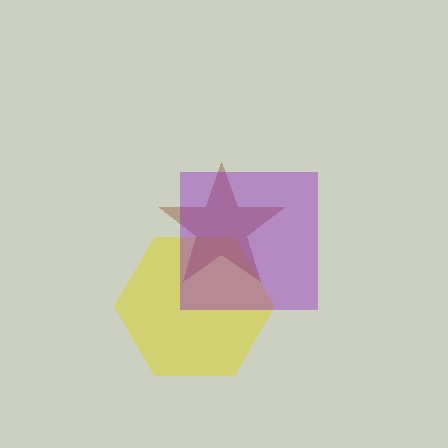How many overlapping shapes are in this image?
There are 3 overlapping shapes in the image.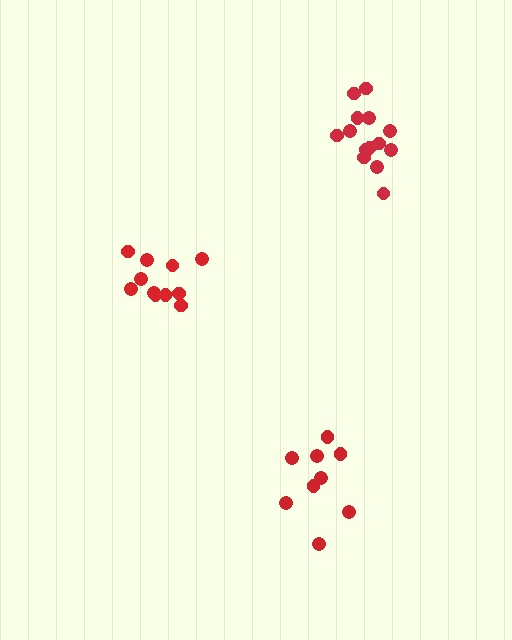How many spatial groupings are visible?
There are 3 spatial groupings.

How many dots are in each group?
Group 1: 14 dots, Group 2: 11 dots, Group 3: 9 dots (34 total).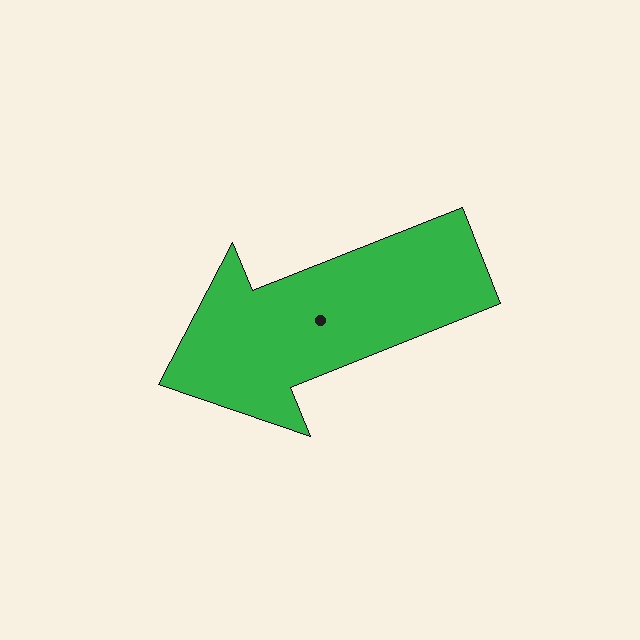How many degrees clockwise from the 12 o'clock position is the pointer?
Approximately 248 degrees.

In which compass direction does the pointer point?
West.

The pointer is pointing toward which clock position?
Roughly 8 o'clock.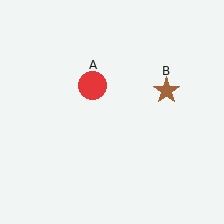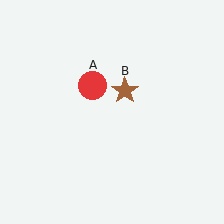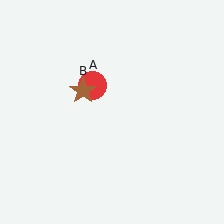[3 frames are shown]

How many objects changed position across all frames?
1 object changed position: brown star (object B).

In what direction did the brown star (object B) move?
The brown star (object B) moved left.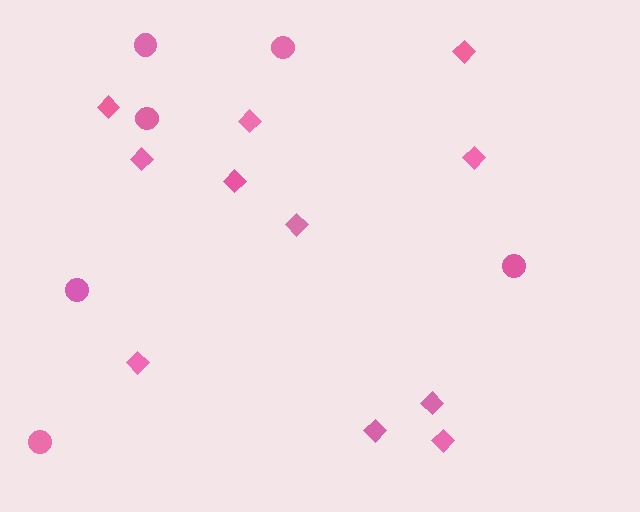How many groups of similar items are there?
There are 2 groups: one group of circles (6) and one group of diamonds (11).